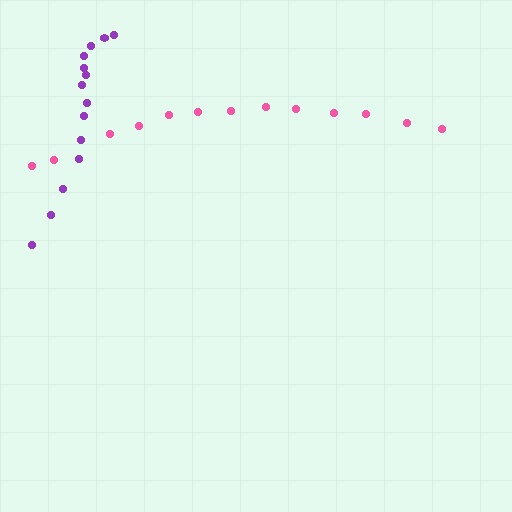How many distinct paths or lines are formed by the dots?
There are 2 distinct paths.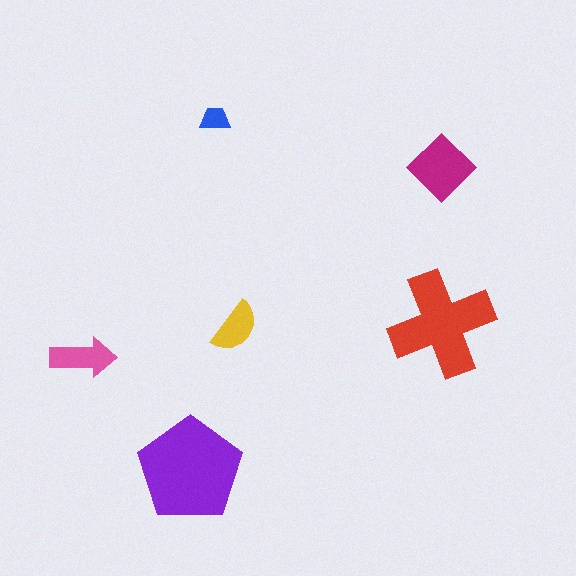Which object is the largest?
The purple pentagon.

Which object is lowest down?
The purple pentagon is bottommost.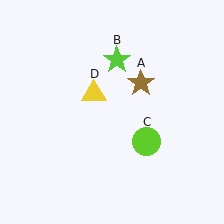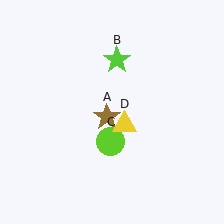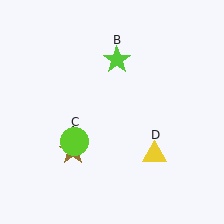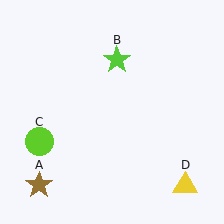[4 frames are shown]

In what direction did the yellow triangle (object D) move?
The yellow triangle (object D) moved down and to the right.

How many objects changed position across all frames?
3 objects changed position: brown star (object A), lime circle (object C), yellow triangle (object D).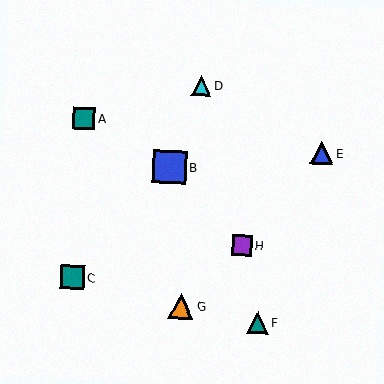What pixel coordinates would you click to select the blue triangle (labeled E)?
Click at (322, 153) to select the blue triangle E.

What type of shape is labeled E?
Shape E is a blue triangle.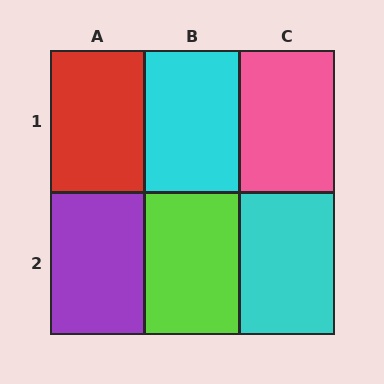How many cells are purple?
1 cell is purple.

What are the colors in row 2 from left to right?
Purple, lime, cyan.